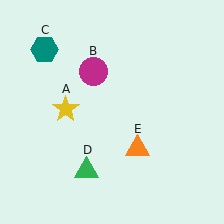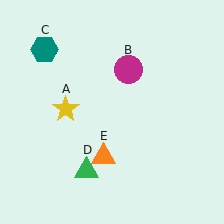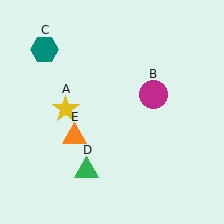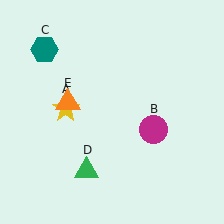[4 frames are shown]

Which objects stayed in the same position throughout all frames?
Yellow star (object A) and teal hexagon (object C) and green triangle (object D) remained stationary.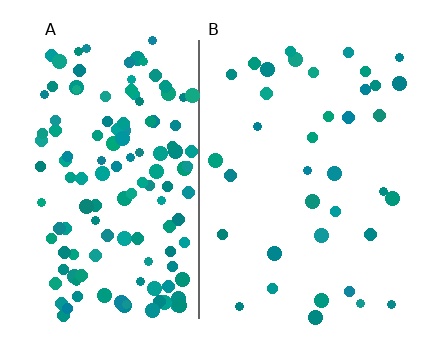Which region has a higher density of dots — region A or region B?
A (the left).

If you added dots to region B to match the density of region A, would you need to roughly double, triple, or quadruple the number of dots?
Approximately quadruple.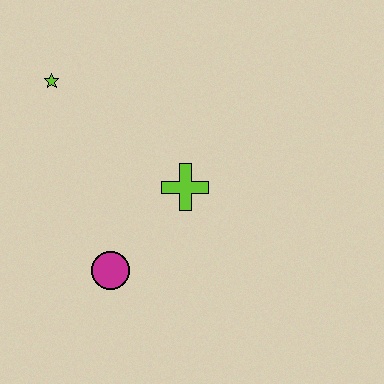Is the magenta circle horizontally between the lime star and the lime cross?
Yes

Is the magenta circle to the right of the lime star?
Yes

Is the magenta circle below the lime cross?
Yes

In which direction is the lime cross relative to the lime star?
The lime cross is to the right of the lime star.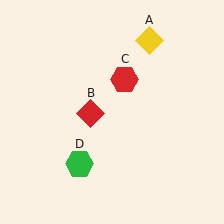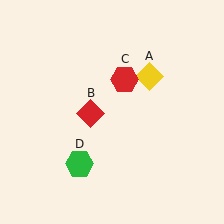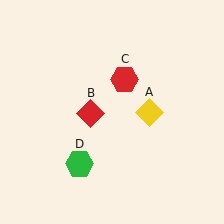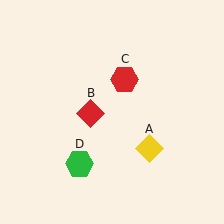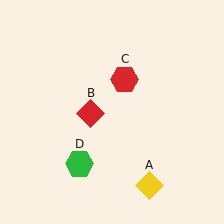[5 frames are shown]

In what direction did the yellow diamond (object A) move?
The yellow diamond (object A) moved down.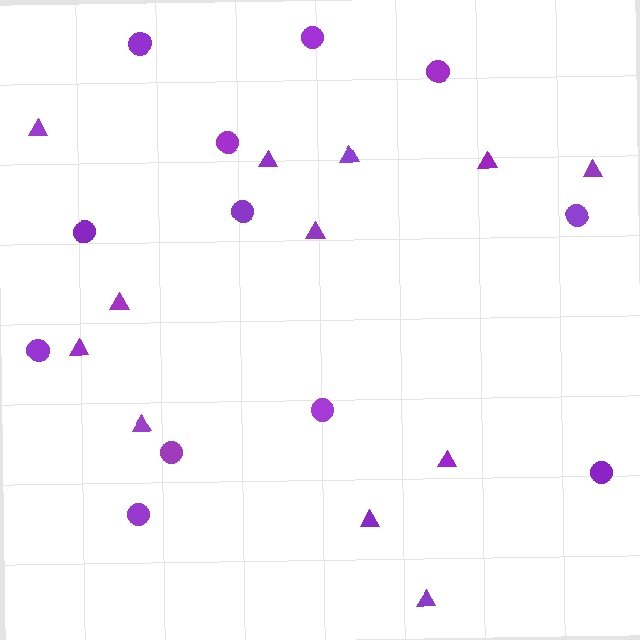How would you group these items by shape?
There are 2 groups: one group of circles (12) and one group of triangles (12).